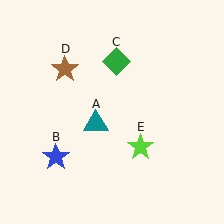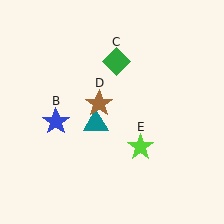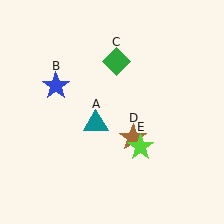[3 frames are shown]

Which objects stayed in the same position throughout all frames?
Teal triangle (object A) and green diamond (object C) and lime star (object E) remained stationary.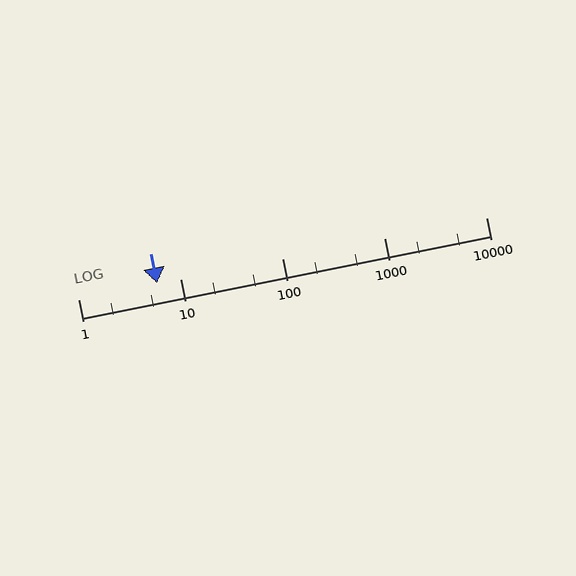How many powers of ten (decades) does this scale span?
The scale spans 4 decades, from 1 to 10000.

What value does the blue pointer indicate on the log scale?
The pointer indicates approximately 6.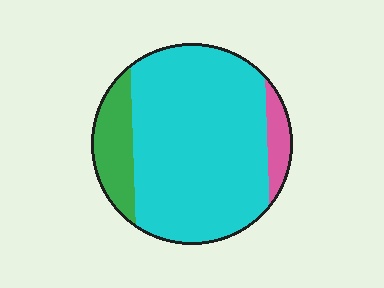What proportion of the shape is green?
Green takes up about one sixth (1/6) of the shape.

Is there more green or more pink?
Green.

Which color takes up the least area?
Pink, at roughly 5%.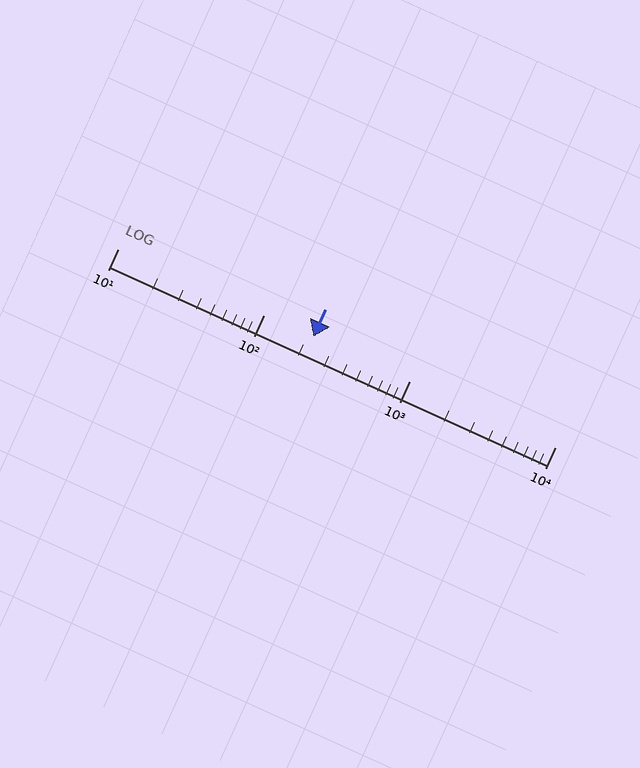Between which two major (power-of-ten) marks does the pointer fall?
The pointer is between 100 and 1000.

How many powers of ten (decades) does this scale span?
The scale spans 3 decades, from 10 to 10000.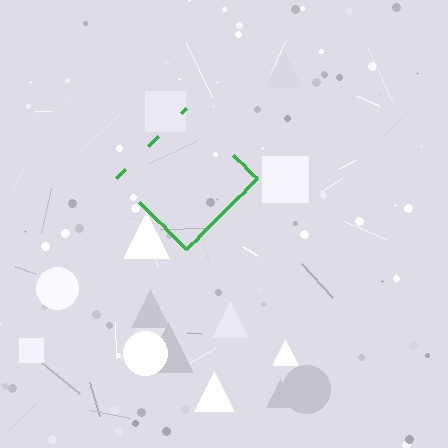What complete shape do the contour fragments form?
The contour fragments form a diamond.